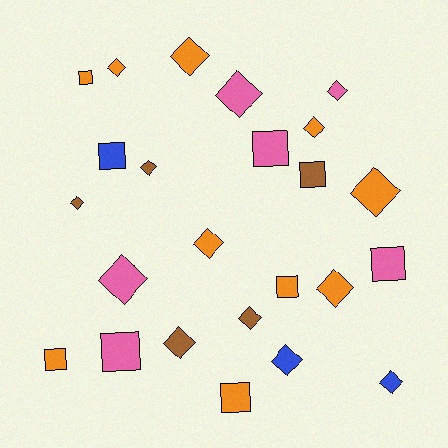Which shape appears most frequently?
Diamond, with 15 objects.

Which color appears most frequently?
Orange, with 10 objects.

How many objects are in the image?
There are 24 objects.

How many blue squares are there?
There is 1 blue square.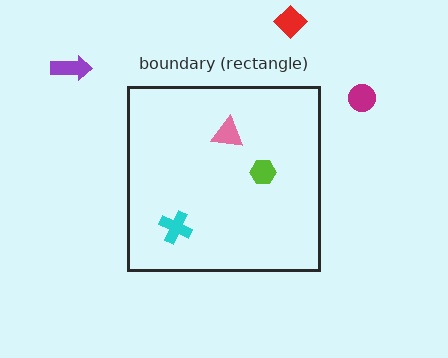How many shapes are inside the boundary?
3 inside, 3 outside.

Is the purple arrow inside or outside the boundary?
Outside.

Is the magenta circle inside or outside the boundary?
Outside.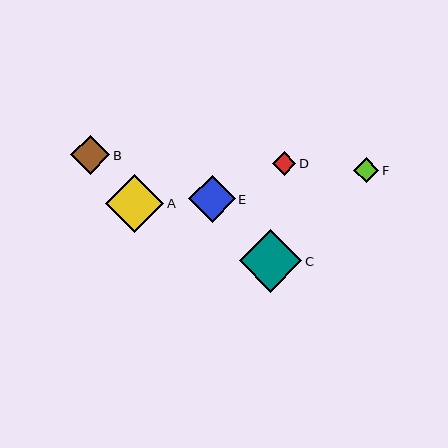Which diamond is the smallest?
Diamond D is the smallest with a size of approximately 24 pixels.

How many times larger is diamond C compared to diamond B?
Diamond C is approximately 1.6 times the size of diamond B.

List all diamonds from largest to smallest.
From largest to smallest: C, A, E, B, F, D.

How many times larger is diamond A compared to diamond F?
Diamond A is approximately 2.3 times the size of diamond F.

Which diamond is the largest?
Diamond C is the largest with a size of approximately 62 pixels.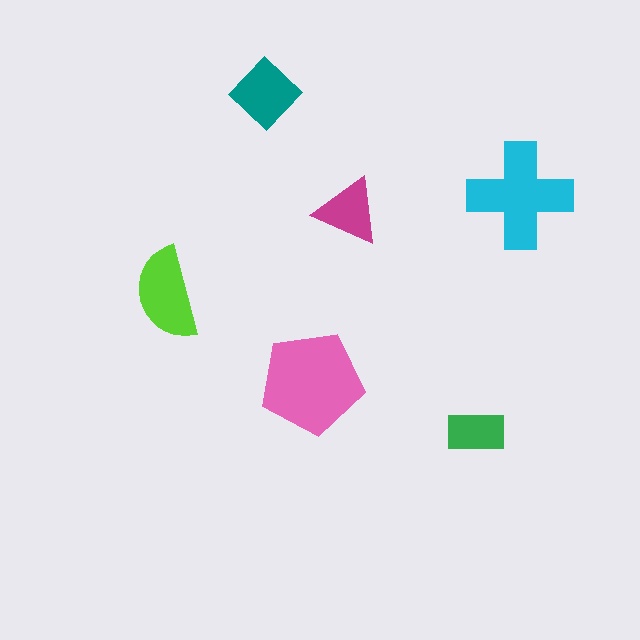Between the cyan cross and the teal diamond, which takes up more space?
The cyan cross.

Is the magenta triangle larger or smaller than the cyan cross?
Smaller.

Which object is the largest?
The pink pentagon.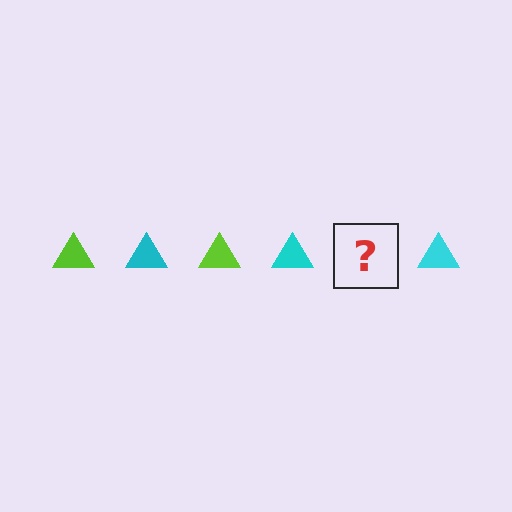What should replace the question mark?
The question mark should be replaced with a lime triangle.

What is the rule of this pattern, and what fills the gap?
The rule is that the pattern cycles through lime, cyan triangles. The gap should be filled with a lime triangle.